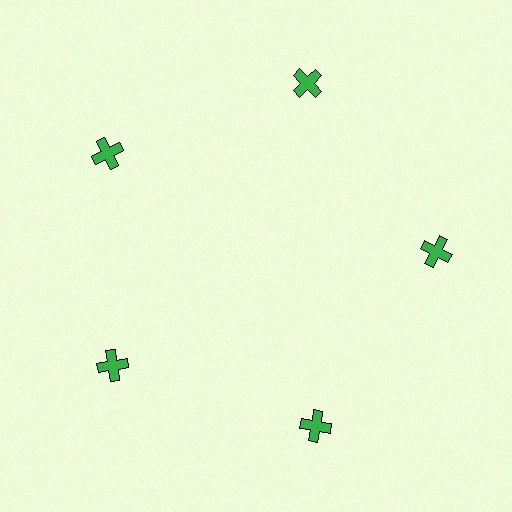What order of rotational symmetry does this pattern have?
This pattern has 5-fold rotational symmetry.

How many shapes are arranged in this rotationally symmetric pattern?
There are 5 shapes, arranged in 5 groups of 1.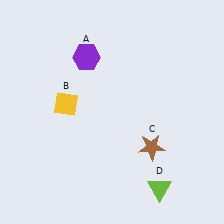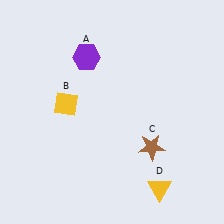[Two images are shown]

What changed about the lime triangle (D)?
In Image 1, D is lime. In Image 2, it changed to yellow.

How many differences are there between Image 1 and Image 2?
There is 1 difference between the two images.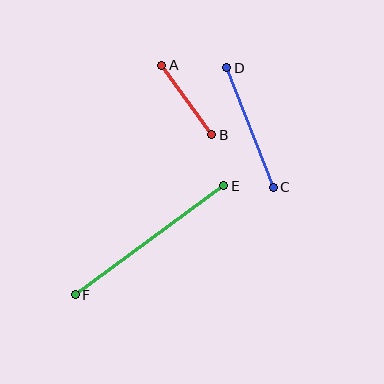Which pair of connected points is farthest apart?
Points E and F are farthest apart.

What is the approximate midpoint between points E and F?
The midpoint is at approximately (149, 240) pixels.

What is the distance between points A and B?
The distance is approximately 86 pixels.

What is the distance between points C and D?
The distance is approximately 128 pixels.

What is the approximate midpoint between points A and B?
The midpoint is at approximately (187, 100) pixels.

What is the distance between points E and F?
The distance is approximately 184 pixels.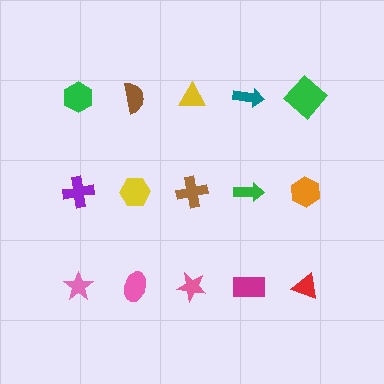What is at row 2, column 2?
A yellow hexagon.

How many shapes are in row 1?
5 shapes.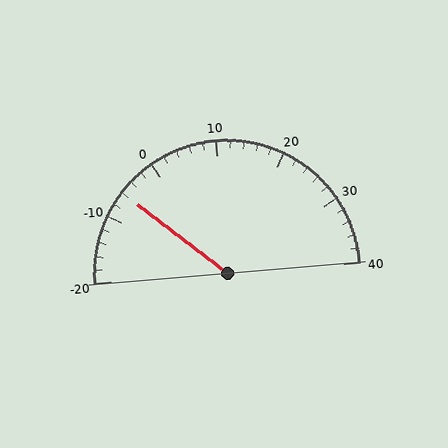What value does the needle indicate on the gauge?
The needle indicates approximately -6.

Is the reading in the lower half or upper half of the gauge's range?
The reading is in the lower half of the range (-20 to 40).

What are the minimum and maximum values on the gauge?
The gauge ranges from -20 to 40.